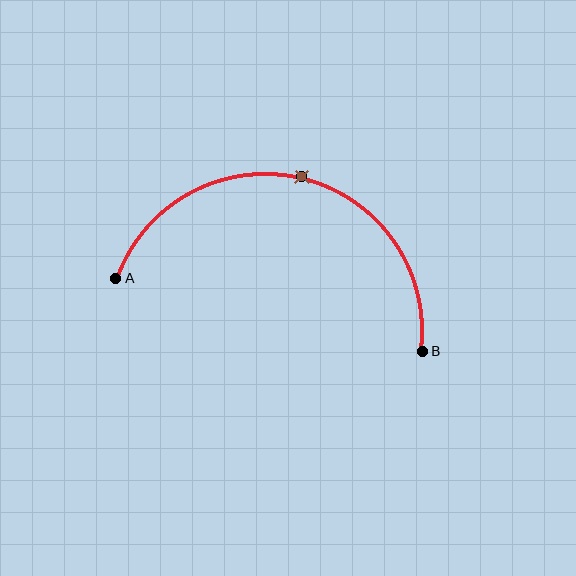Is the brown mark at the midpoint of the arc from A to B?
Yes. The brown mark lies on the arc at equal arc-length from both A and B — it is the arc midpoint.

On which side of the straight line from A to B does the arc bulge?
The arc bulges above the straight line connecting A and B.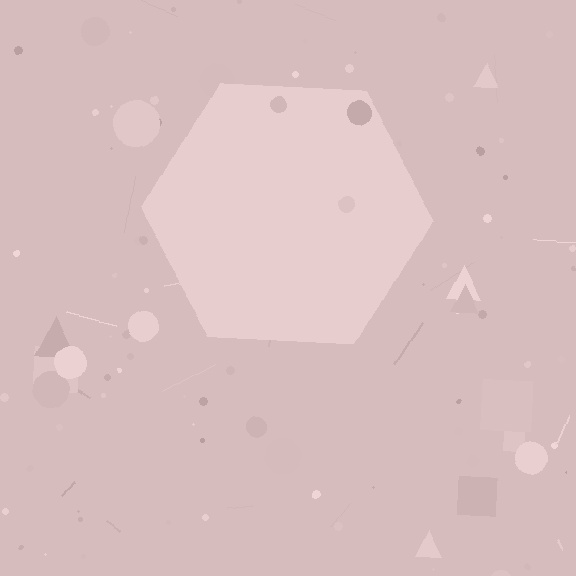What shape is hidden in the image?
A hexagon is hidden in the image.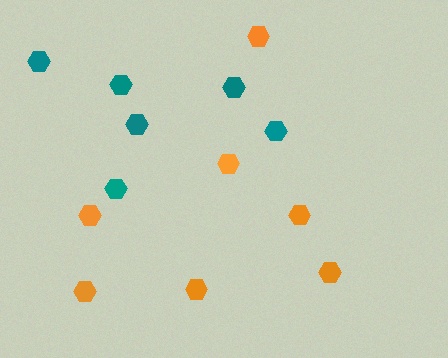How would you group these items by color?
There are 2 groups: one group of orange hexagons (7) and one group of teal hexagons (6).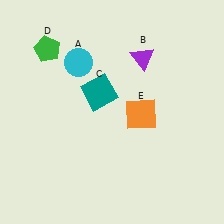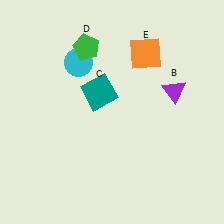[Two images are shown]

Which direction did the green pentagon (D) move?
The green pentagon (D) moved right.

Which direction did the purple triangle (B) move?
The purple triangle (B) moved down.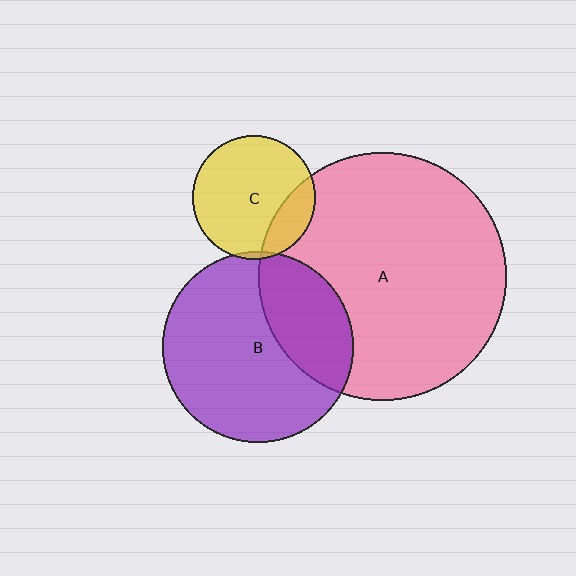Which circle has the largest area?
Circle A (pink).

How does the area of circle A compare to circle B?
Approximately 1.7 times.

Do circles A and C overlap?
Yes.